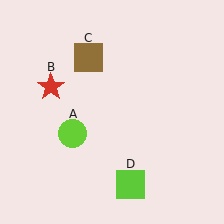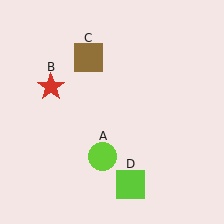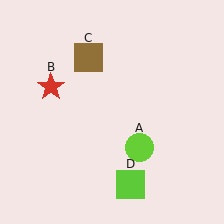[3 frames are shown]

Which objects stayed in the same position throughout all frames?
Red star (object B) and brown square (object C) and lime square (object D) remained stationary.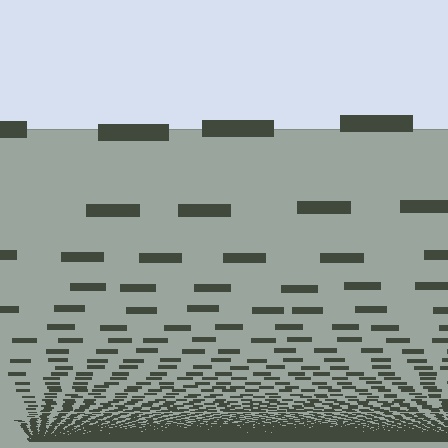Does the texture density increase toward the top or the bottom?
Density increases toward the bottom.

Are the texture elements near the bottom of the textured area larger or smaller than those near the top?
Smaller. The gradient is inverted — elements near the bottom are smaller and denser.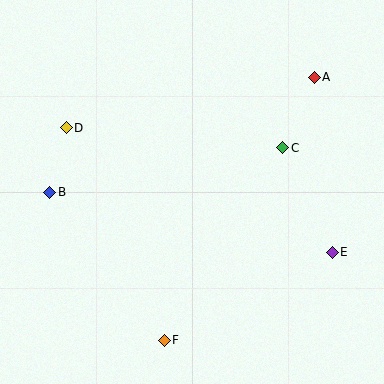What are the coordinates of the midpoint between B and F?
The midpoint between B and F is at (107, 266).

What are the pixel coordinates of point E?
Point E is at (332, 252).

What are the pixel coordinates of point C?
Point C is at (283, 148).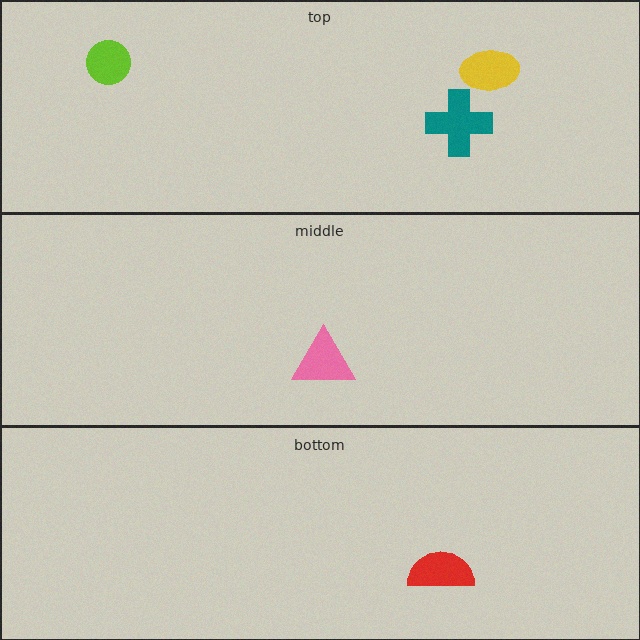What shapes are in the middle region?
The pink triangle.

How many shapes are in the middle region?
1.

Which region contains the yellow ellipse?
The top region.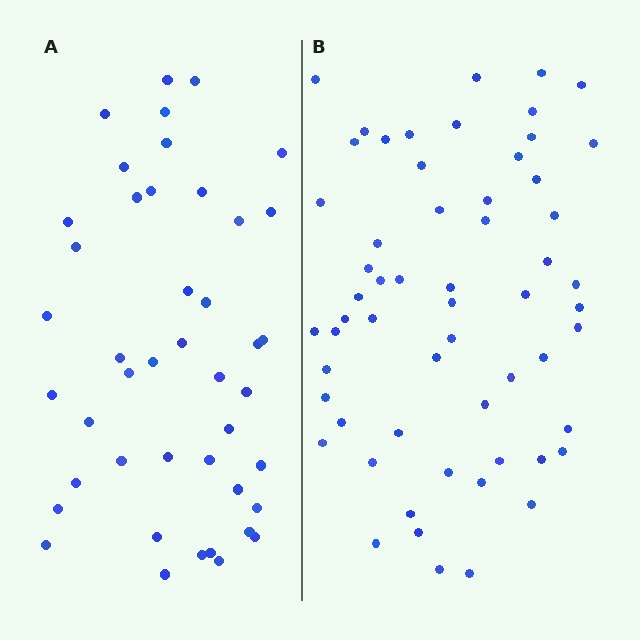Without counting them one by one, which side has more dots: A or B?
Region B (the right region) has more dots.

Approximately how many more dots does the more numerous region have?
Region B has approximately 15 more dots than region A.